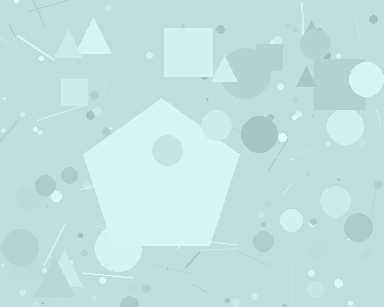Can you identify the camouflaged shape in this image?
The camouflaged shape is a pentagon.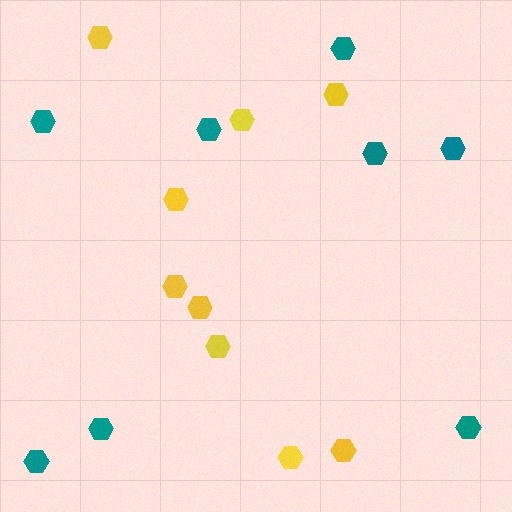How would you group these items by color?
There are 2 groups: one group of yellow hexagons (9) and one group of teal hexagons (8).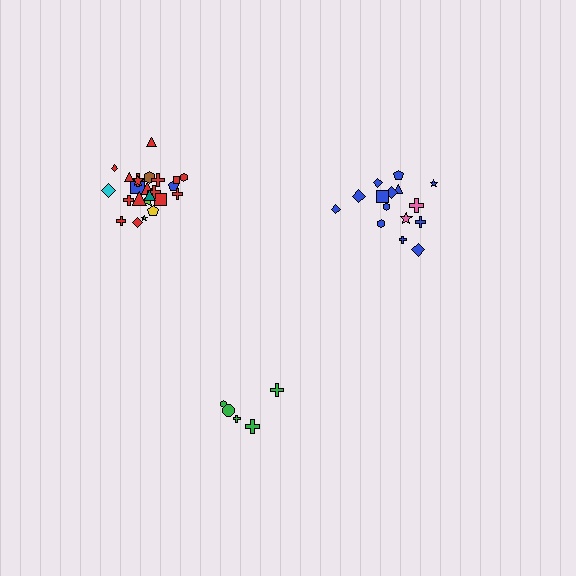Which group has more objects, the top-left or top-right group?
The top-left group.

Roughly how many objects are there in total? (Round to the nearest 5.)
Roughly 45 objects in total.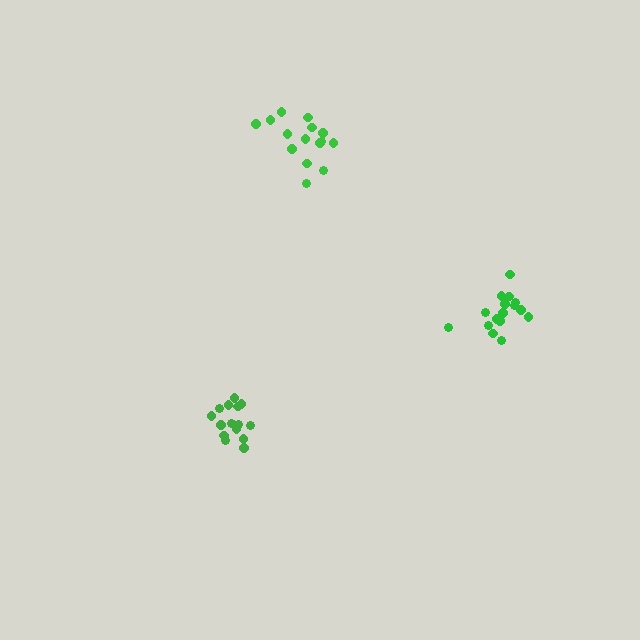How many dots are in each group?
Group 1: 15 dots, Group 2: 16 dots, Group 3: 15 dots (46 total).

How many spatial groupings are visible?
There are 3 spatial groupings.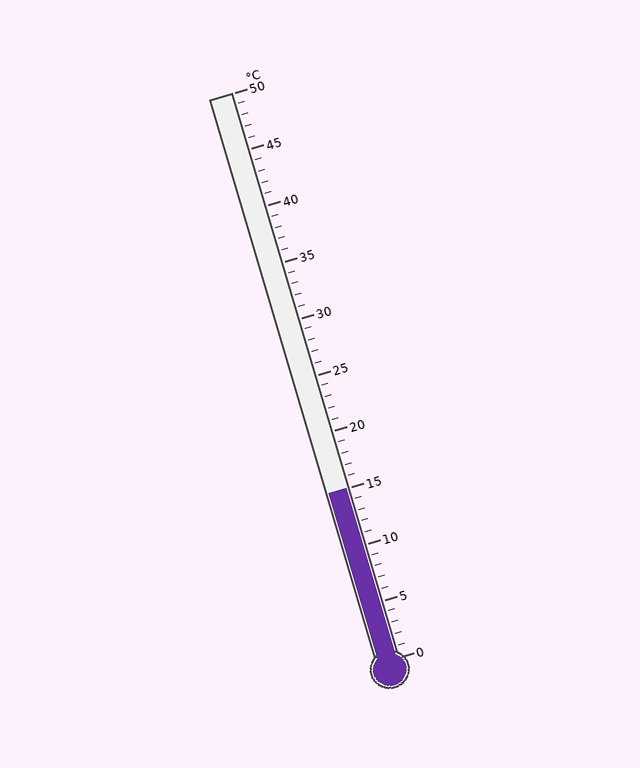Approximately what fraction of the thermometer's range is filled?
The thermometer is filled to approximately 30% of its range.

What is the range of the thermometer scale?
The thermometer scale ranges from 0°C to 50°C.